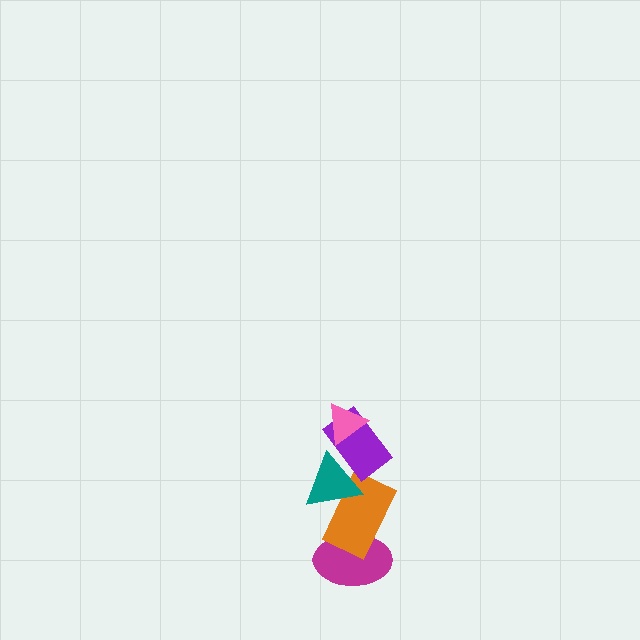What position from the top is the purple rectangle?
The purple rectangle is 2nd from the top.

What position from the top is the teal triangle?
The teal triangle is 3rd from the top.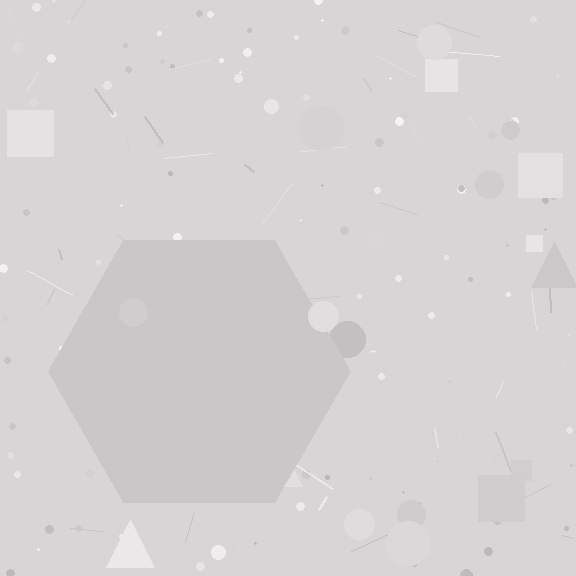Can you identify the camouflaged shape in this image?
The camouflaged shape is a hexagon.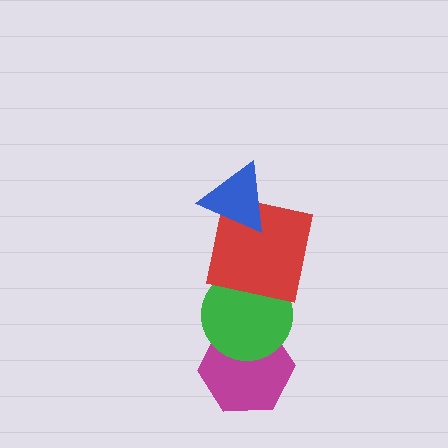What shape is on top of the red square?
The blue triangle is on top of the red square.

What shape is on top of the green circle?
The red square is on top of the green circle.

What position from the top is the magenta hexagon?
The magenta hexagon is 4th from the top.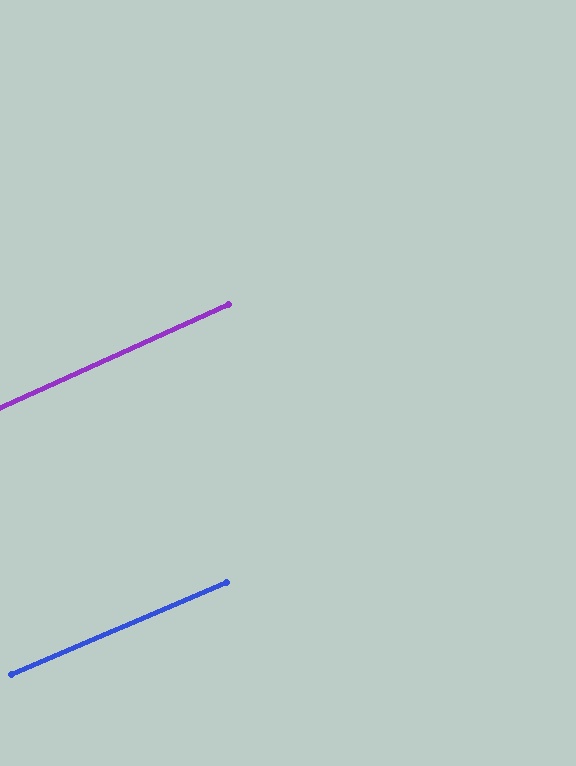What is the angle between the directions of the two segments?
Approximately 1 degree.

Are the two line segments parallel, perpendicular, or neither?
Parallel — their directions differ by only 1.3°.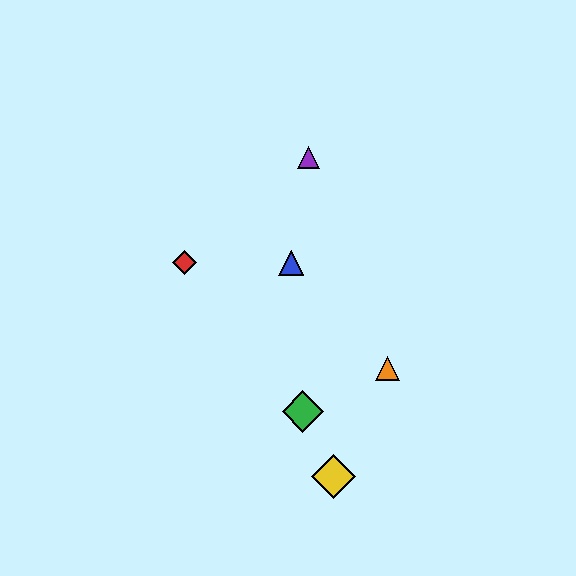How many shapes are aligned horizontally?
2 shapes (the red diamond, the blue triangle) are aligned horizontally.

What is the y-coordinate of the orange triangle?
The orange triangle is at y≈368.